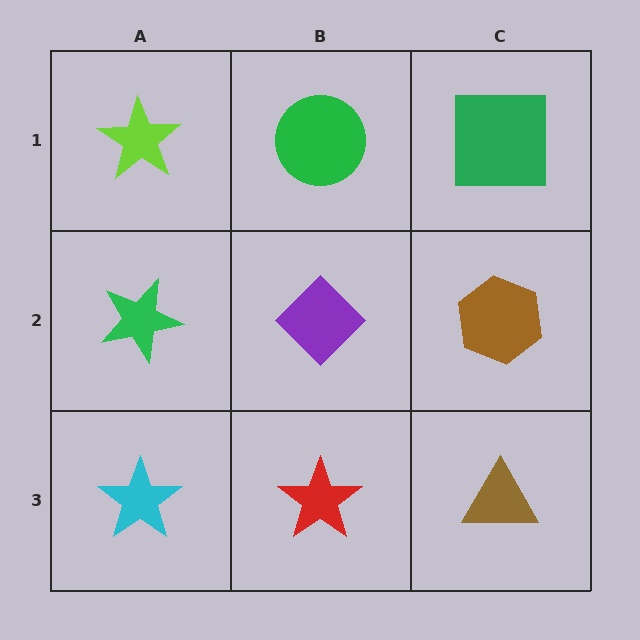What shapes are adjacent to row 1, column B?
A purple diamond (row 2, column B), a lime star (row 1, column A), a green square (row 1, column C).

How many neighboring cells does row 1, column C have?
2.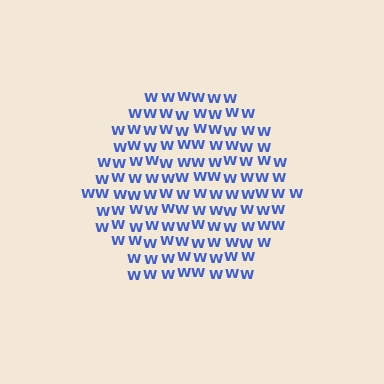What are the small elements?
The small elements are letter W's.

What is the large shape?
The large shape is a hexagon.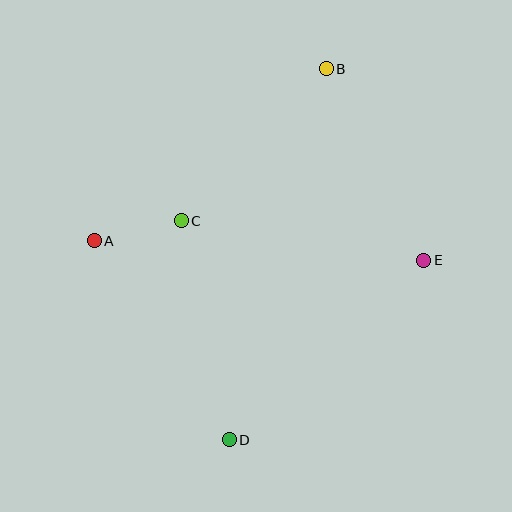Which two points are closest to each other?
Points A and C are closest to each other.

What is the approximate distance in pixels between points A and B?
The distance between A and B is approximately 289 pixels.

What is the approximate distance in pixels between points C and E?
The distance between C and E is approximately 246 pixels.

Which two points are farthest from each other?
Points B and D are farthest from each other.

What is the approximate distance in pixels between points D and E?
The distance between D and E is approximately 264 pixels.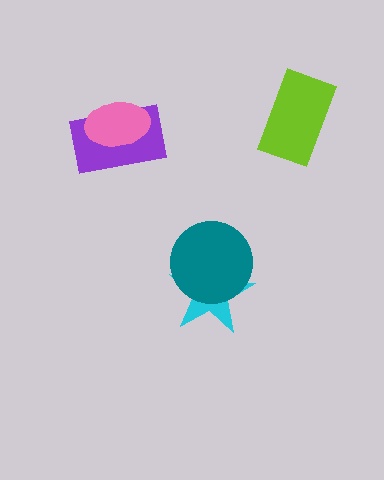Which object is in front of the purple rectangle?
The pink ellipse is in front of the purple rectangle.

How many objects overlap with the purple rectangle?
1 object overlaps with the purple rectangle.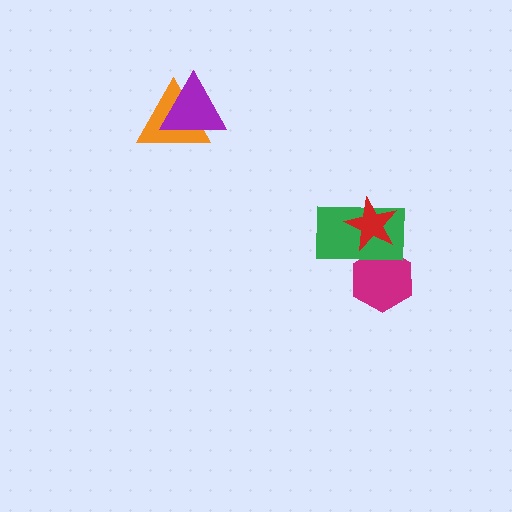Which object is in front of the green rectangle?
The red star is in front of the green rectangle.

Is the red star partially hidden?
No, no other shape covers it.